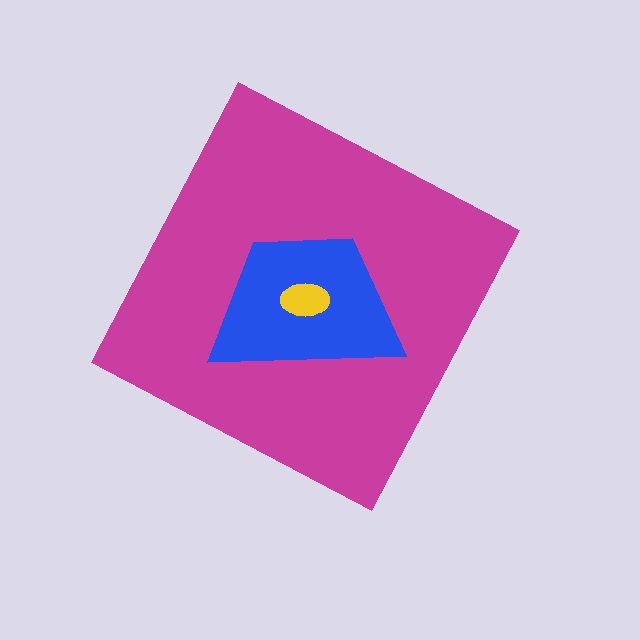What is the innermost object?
The yellow ellipse.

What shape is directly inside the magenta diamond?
The blue trapezoid.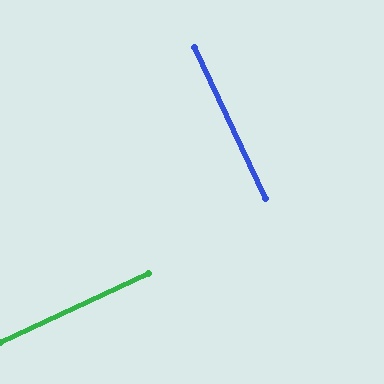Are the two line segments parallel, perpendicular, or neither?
Perpendicular — they meet at approximately 90°.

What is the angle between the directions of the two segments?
Approximately 90 degrees.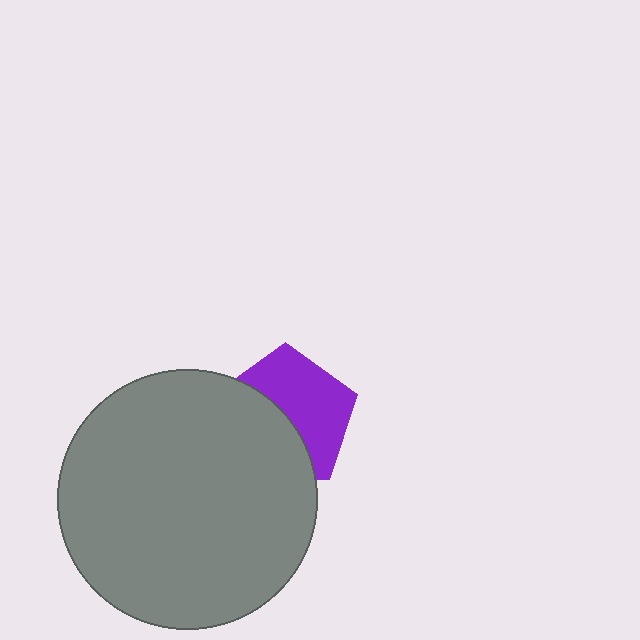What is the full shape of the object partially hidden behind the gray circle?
The partially hidden object is a purple pentagon.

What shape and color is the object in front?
The object in front is a gray circle.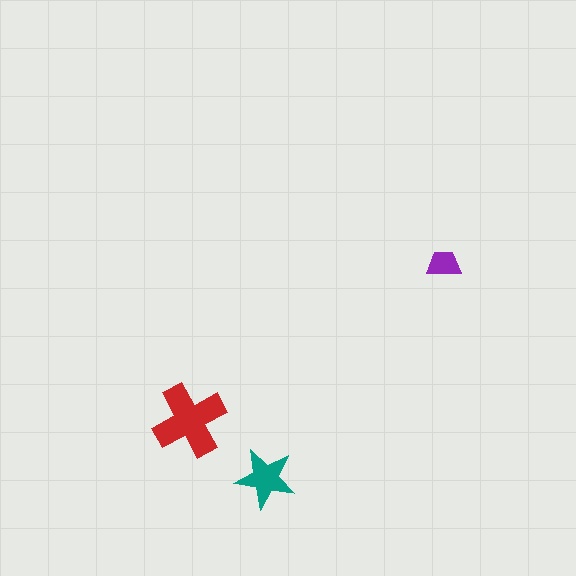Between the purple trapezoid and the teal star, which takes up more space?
The teal star.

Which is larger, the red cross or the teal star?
The red cross.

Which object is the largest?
The red cross.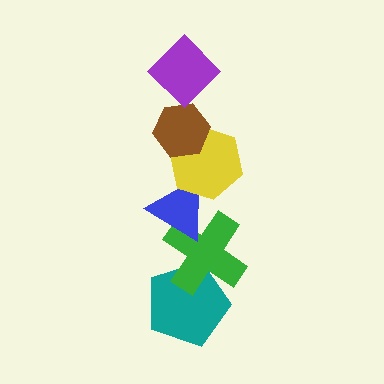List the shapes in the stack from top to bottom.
From top to bottom: the purple diamond, the brown hexagon, the yellow hexagon, the blue triangle, the green cross, the teal pentagon.